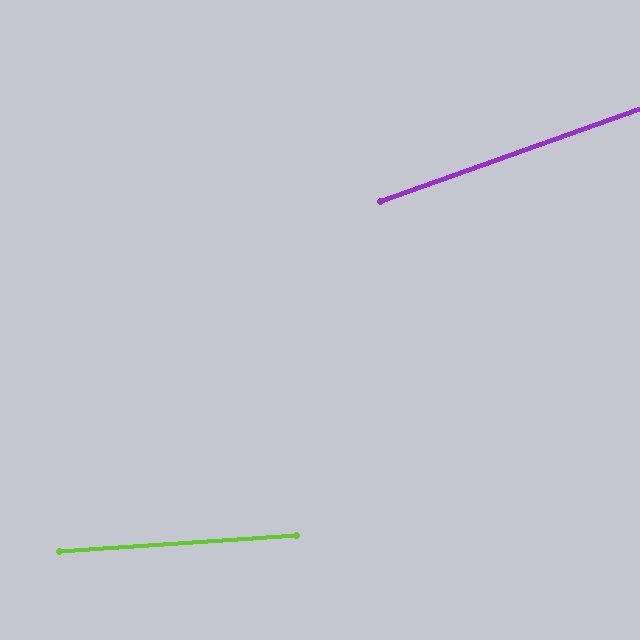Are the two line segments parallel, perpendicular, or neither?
Neither parallel nor perpendicular — they differ by about 16°.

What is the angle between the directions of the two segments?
Approximately 16 degrees.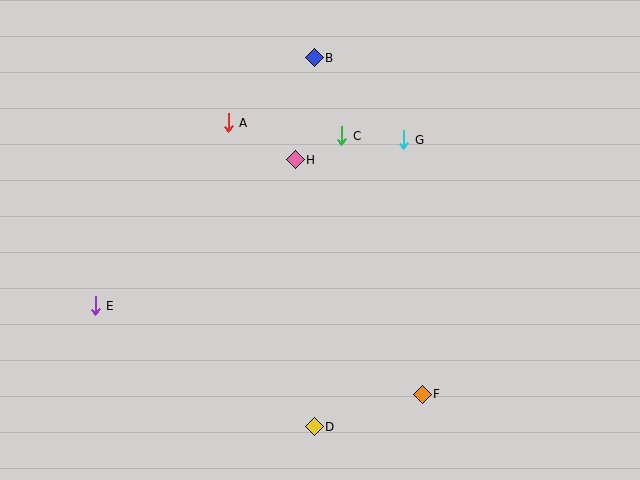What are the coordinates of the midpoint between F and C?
The midpoint between F and C is at (382, 265).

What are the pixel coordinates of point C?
Point C is at (342, 136).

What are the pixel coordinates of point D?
Point D is at (314, 427).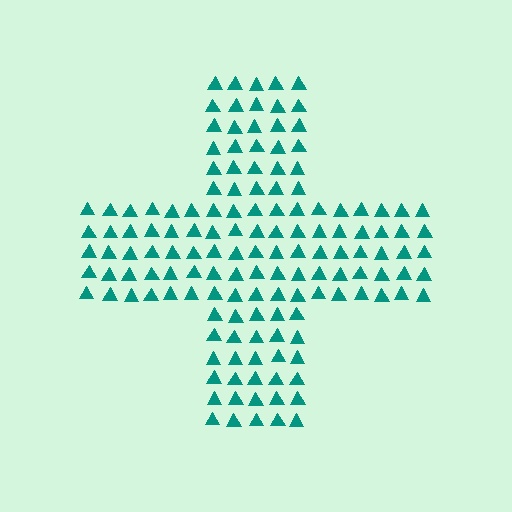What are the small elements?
The small elements are triangles.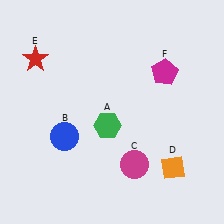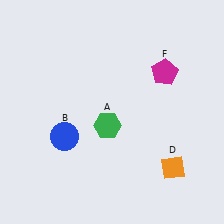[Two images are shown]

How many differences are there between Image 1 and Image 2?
There are 2 differences between the two images.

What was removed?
The magenta circle (C), the red star (E) were removed in Image 2.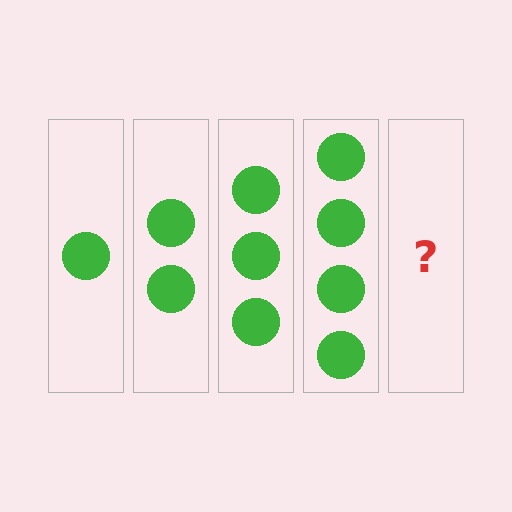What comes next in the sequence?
The next element should be 5 circles.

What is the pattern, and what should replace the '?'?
The pattern is that each step adds one more circle. The '?' should be 5 circles.